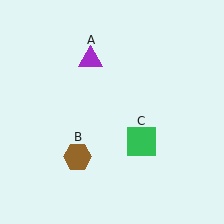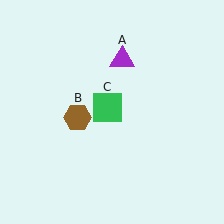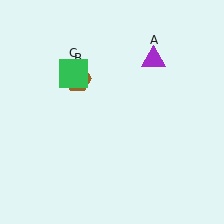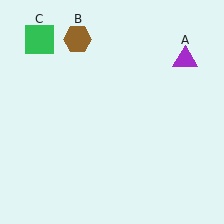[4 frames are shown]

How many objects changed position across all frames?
3 objects changed position: purple triangle (object A), brown hexagon (object B), green square (object C).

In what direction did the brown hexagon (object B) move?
The brown hexagon (object B) moved up.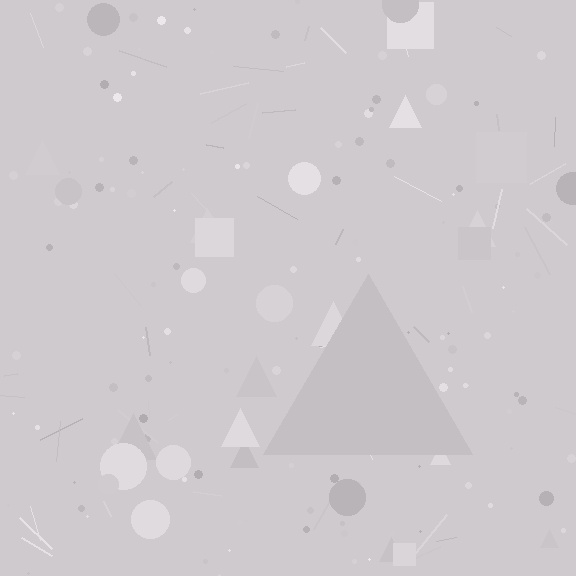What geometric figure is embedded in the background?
A triangle is embedded in the background.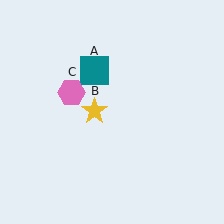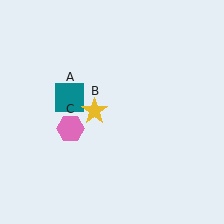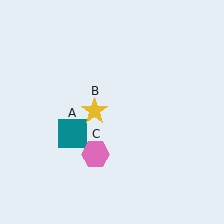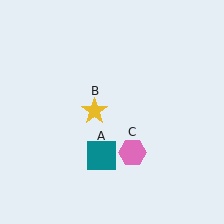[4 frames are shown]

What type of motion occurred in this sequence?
The teal square (object A), pink hexagon (object C) rotated counterclockwise around the center of the scene.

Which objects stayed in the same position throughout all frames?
Yellow star (object B) remained stationary.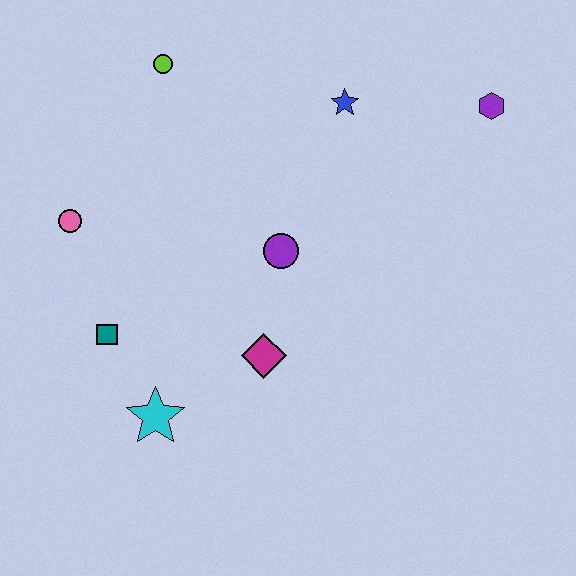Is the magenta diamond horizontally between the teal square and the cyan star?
No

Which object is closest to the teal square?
The cyan star is closest to the teal square.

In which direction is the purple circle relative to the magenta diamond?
The purple circle is above the magenta diamond.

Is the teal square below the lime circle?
Yes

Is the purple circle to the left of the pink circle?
No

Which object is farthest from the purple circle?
The purple hexagon is farthest from the purple circle.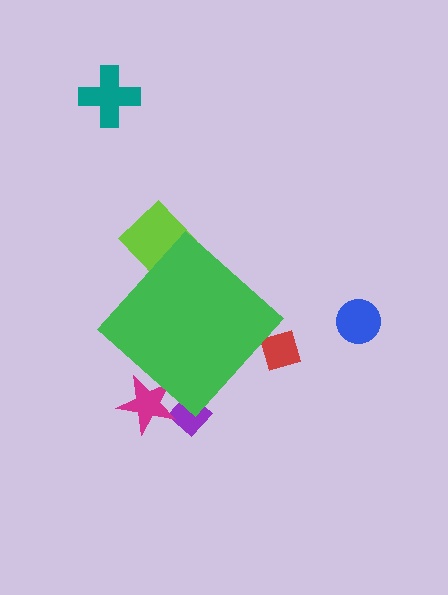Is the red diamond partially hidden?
Yes, the red diamond is partially hidden behind the green diamond.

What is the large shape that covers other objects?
A green diamond.